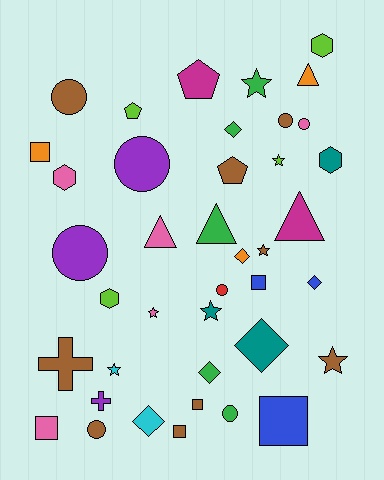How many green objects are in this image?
There are 5 green objects.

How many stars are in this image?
There are 7 stars.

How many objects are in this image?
There are 40 objects.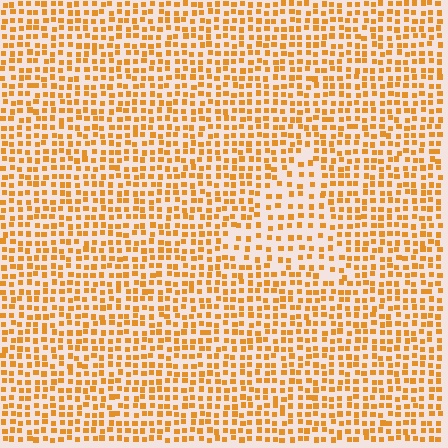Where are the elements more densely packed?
The elements are more densely packed outside the triangle boundary.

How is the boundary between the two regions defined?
The boundary is defined by a change in element density (approximately 1.7x ratio). All elements are the same color, size, and shape.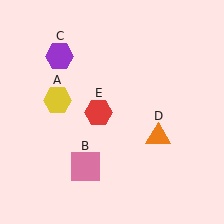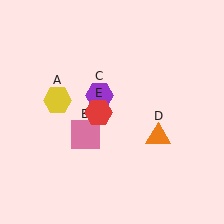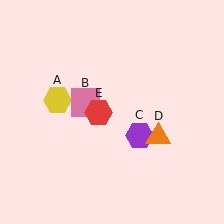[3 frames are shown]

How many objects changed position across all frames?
2 objects changed position: pink square (object B), purple hexagon (object C).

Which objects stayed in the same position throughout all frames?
Yellow hexagon (object A) and orange triangle (object D) and red hexagon (object E) remained stationary.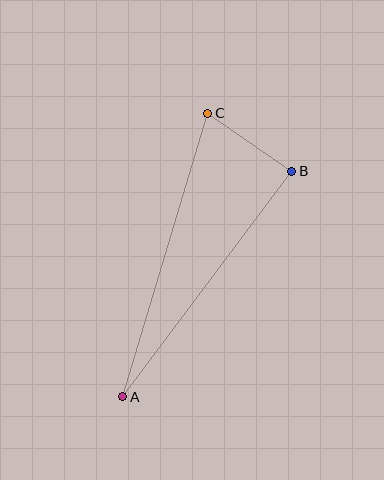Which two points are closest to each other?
Points B and C are closest to each other.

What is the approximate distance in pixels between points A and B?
The distance between A and B is approximately 282 pixels.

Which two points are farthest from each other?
Points A and C are farthest from each other.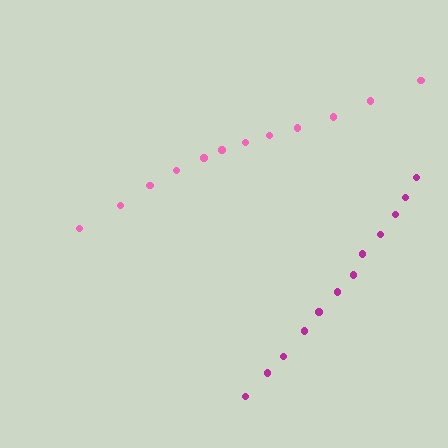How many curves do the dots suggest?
There are 2 distinct paths.